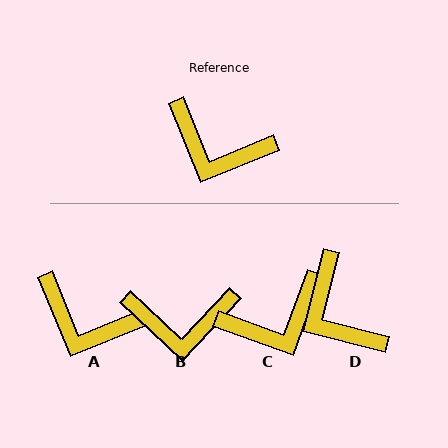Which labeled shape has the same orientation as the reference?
A.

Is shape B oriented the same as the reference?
No, it is off by about 25 degrees.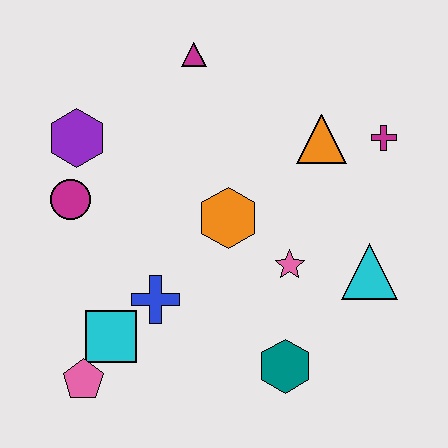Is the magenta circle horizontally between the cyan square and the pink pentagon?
No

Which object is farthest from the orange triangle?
The pink pentagon is farthest from the orange triangle.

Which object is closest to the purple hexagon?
The magenta circle is closest to the purple hexagon.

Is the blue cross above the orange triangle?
No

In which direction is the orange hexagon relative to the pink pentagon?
The orange hexagon is above the pink pentagon.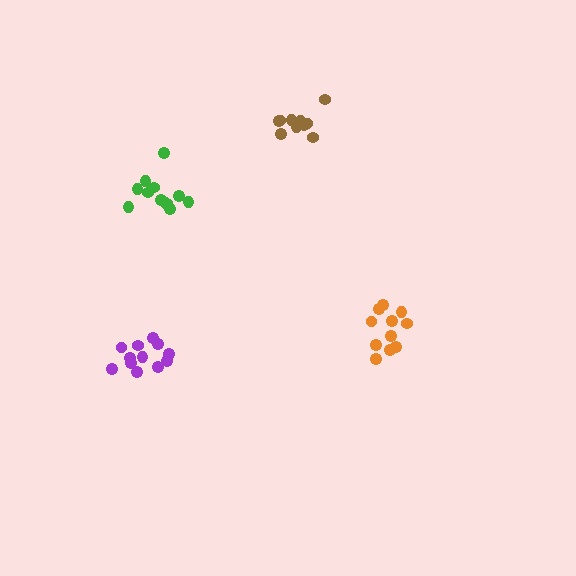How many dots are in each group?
Group 1: 12 dots, Group 2: 11 dots, Group 3: 10 dots, Group 4: 12 dots (45 total).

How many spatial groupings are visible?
There are 4 spatial groupings.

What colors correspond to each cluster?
The clusters are colored: purple, orange, brown, green.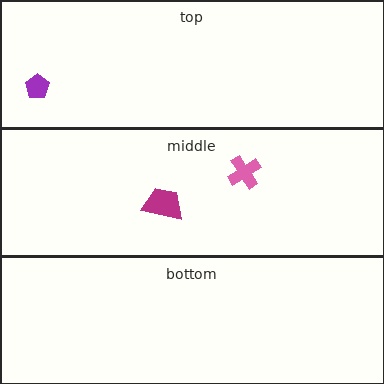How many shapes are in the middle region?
2.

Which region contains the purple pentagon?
The top region.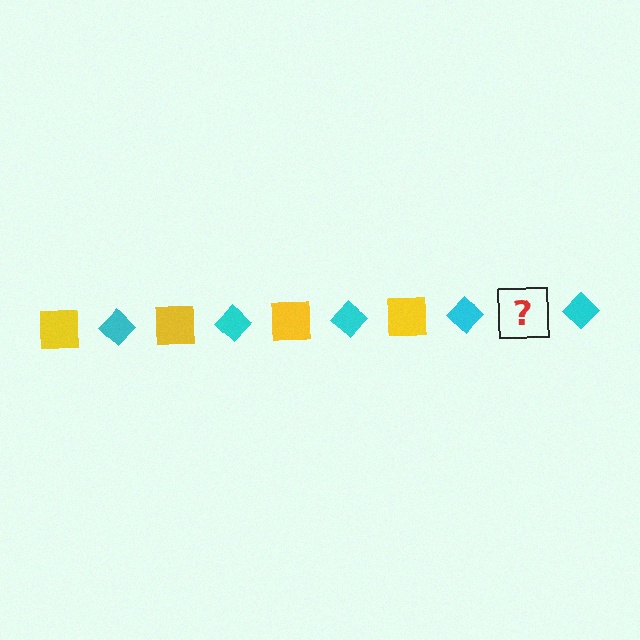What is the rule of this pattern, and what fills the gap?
The rule is that the pattern alternates between yellow square and cyan diamond. The gap should be filled with a yellow square.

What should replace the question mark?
The question mark should be replaced with a yellow square.